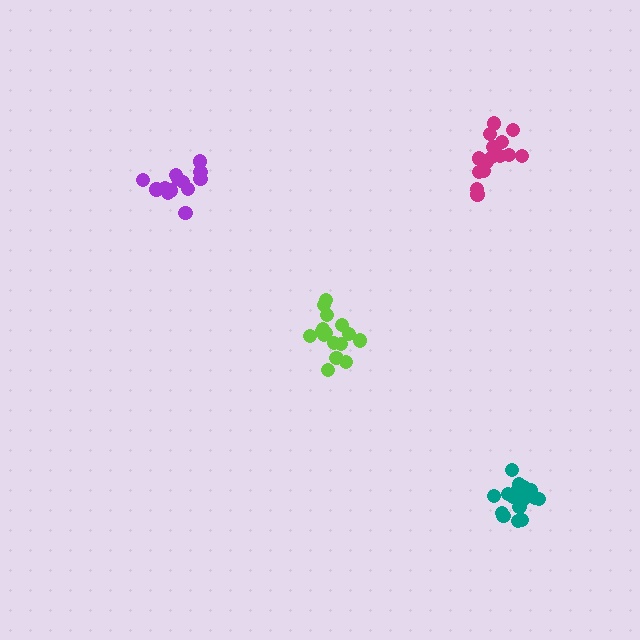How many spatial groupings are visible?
There are 4 spatial groupings.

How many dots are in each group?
Group 1: 17 dots, Group 2: 13 dots, Group 3: 15 dots, Group 4: 19 dots (64 total).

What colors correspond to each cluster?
The clusters are colored: lime, purple, magenta, teal.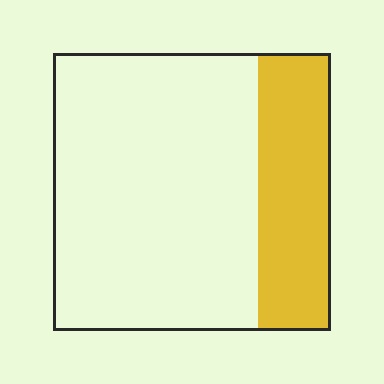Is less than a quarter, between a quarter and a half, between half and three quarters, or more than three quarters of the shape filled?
Between a quarter and a half.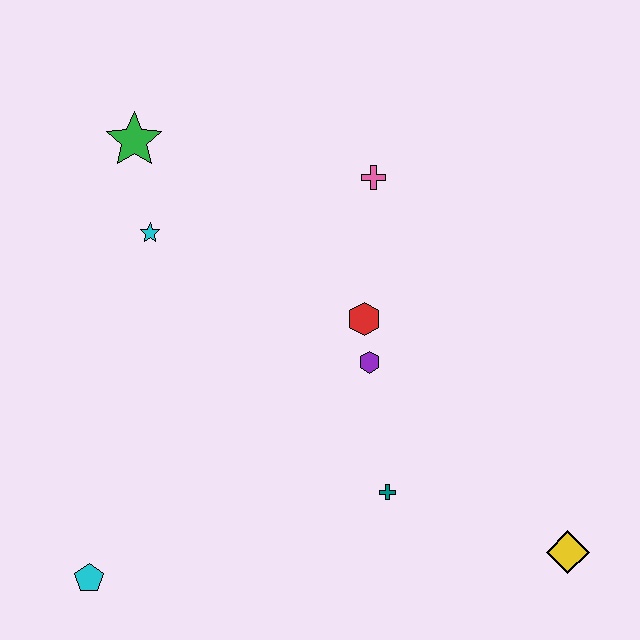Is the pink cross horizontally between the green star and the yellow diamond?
Yes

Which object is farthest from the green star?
The yellow diamond is farthest from the green star.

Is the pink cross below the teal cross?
No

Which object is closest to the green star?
The cyan star is closest to the green star.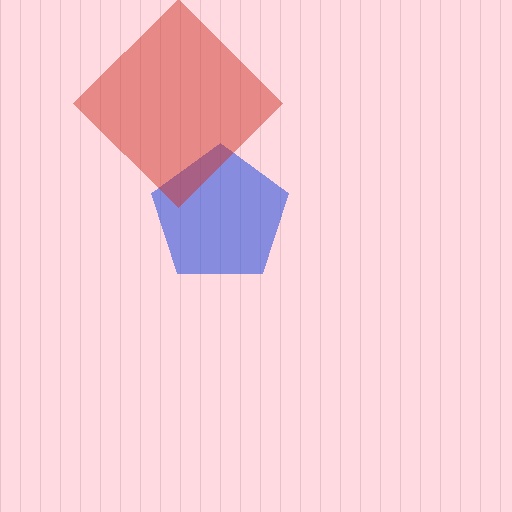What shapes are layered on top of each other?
The layered shapes are: a blue pentagon, a red diamond.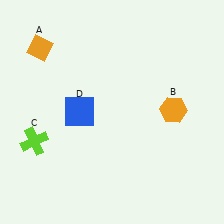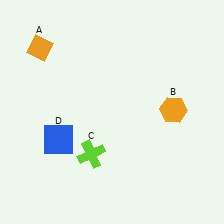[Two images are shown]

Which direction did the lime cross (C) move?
The lime cross (C) moved right.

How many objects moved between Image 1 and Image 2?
2 objects moved between the two images.